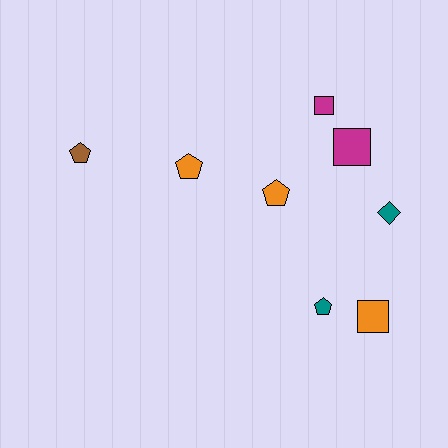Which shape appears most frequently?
Pentagon, with 4 objects.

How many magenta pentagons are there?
There are no magenta pentagons.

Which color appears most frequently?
Orange, with 3 objects.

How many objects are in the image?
There are 8 objects.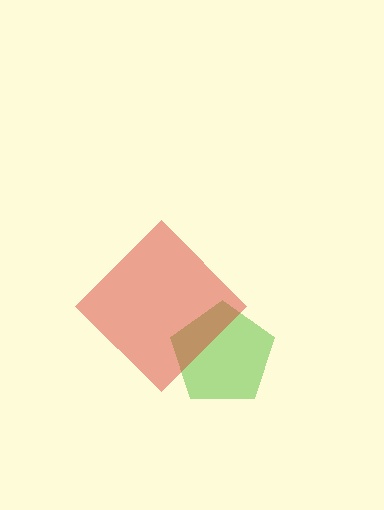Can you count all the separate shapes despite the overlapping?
Yes, there are 2 separate shapes.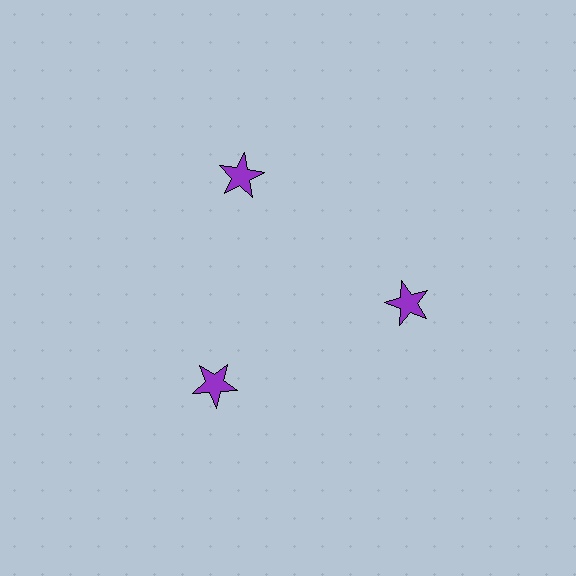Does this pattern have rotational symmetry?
Yes, this pattern has 3-fold rotational symmetry. It looks the same after rotating 120 degrees around the center.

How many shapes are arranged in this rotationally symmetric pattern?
There are 3 shapes, arranged in 3 groups of 1.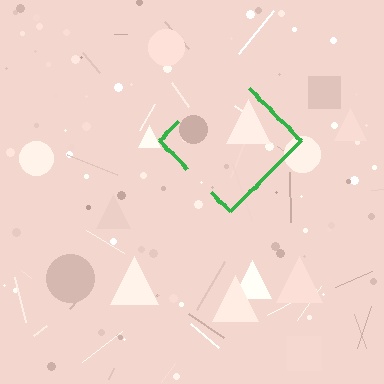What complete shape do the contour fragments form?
The contour fragments form a diamond.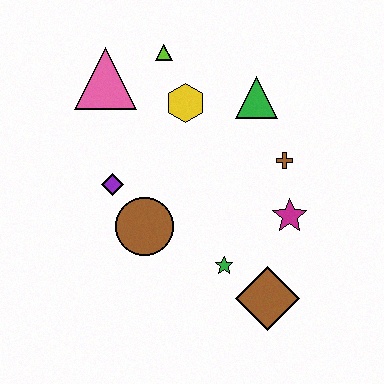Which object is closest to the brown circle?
The purple diamond is closest to the brown circle.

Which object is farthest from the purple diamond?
The brown diamond is farthest from the purple diamond.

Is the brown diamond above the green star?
No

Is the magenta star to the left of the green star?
No